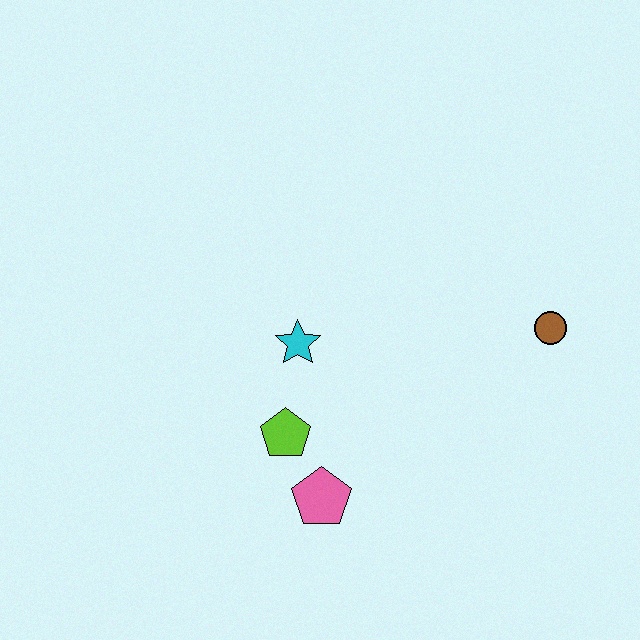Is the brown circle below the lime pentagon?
No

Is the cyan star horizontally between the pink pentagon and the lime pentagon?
Yes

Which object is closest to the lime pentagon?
The pink pentagon is closest to the lime pentagon.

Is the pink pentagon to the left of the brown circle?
Yes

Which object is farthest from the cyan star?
The brown circle is farthest from the cyan star.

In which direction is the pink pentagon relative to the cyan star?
The pink pentagon is below the cyan star.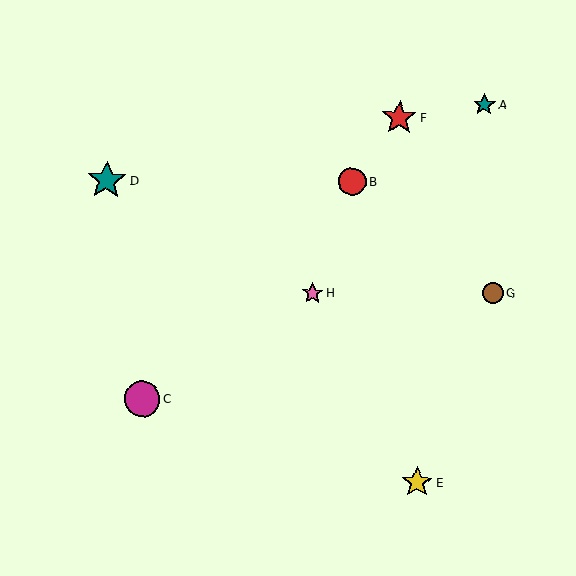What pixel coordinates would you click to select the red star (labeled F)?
Click at (399, 118) to select the red star F.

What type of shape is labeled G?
Shape G is a brown circle.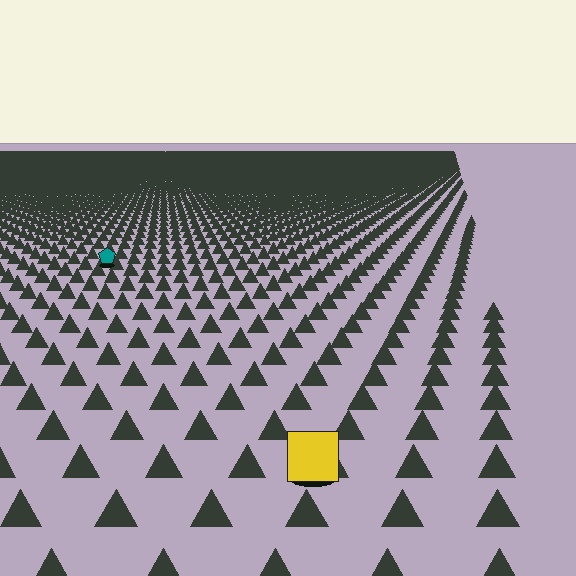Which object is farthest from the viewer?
The teal pentagon is farthest from the viewer. It appears smaller and the ground texture around it is denser.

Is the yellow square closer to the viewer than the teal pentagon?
Yes. The yellow square is closer — you can tell from the texture gradient: the ground texture is coarser near it.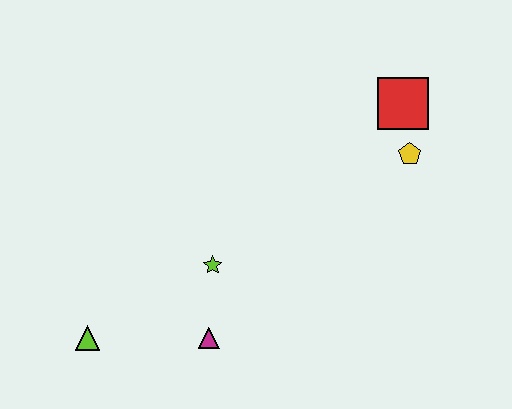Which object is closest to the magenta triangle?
The lime star is closest to the magenta triangle.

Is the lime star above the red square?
No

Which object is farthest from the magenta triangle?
The red square is farthest from the magenta triangle.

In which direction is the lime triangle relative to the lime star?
The lime triangle is to the left of the lime star.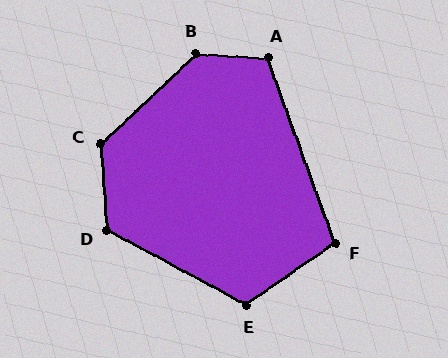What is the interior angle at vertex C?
Approximately 129 degrees (obtuse).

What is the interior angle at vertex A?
Approximately 114 degrees (obtuse).